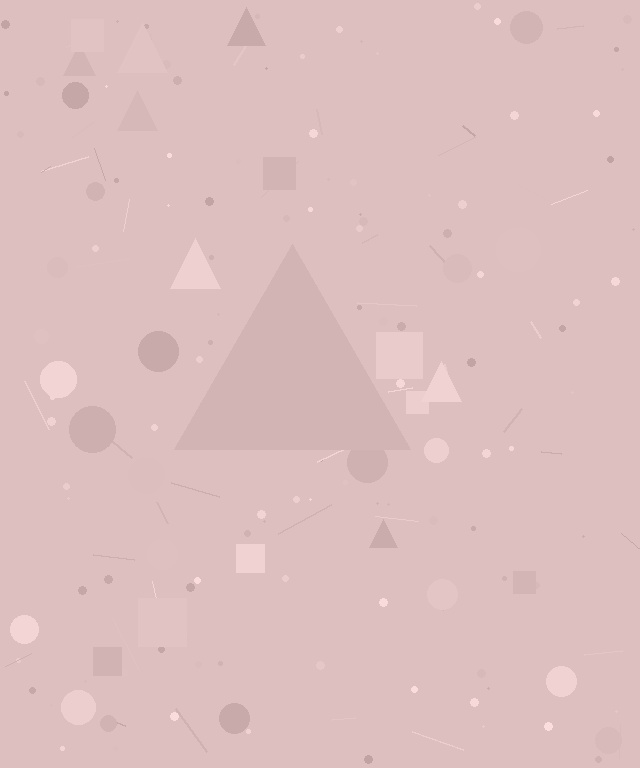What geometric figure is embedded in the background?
A triangle is embedded in the background.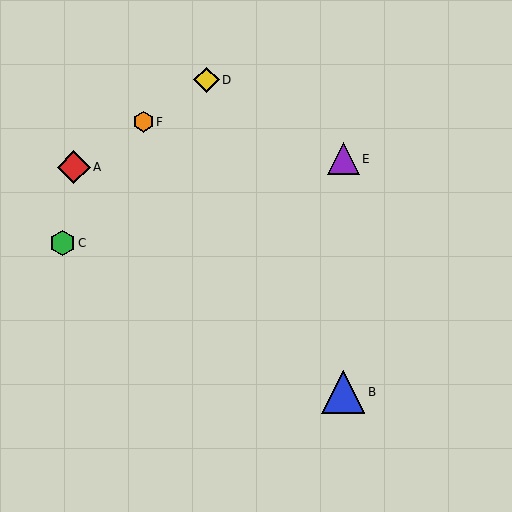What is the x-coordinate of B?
Object B is at x≈343.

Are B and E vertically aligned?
Yes, both are at x≈343.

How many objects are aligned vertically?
2 objects (B, E) are aligned vertically.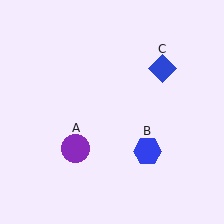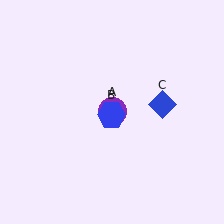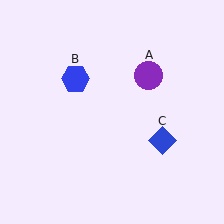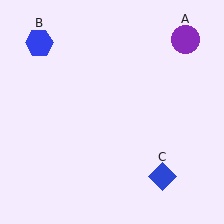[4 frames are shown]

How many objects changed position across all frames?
3 objects changed position: purple circle (object A), blue hexagon (object B), blue diamond (object C).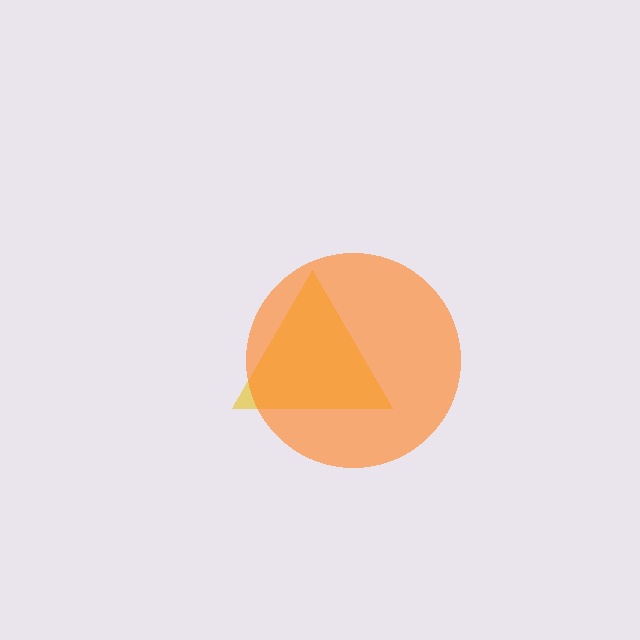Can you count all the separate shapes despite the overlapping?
Yes, there are 2 separate shapes.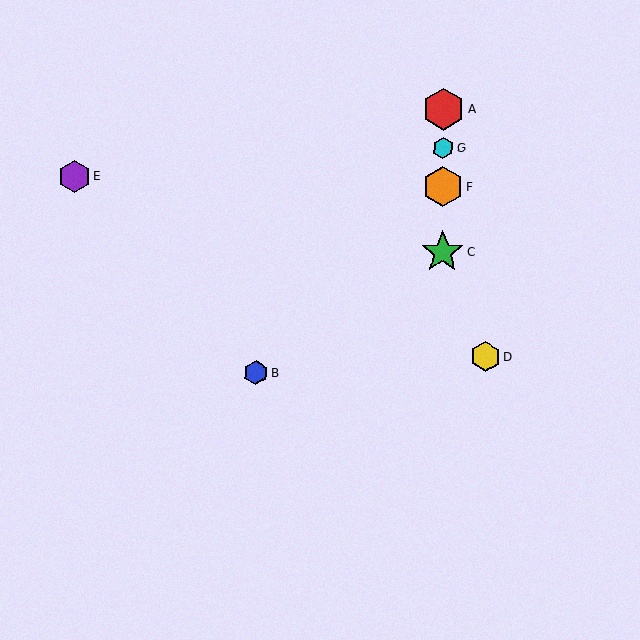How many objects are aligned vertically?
4 objects (A, C, F, G) are aligned vertically.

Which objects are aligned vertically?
Objects A, C, F, G are aligned vertically.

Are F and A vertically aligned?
Yes, both are at x≈443.